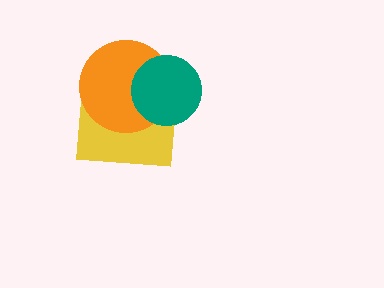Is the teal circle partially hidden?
No, no other shape covers it.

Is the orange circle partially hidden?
Yes, it is partially covered by another shape.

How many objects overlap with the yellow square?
2 objects overlap with the yellow square.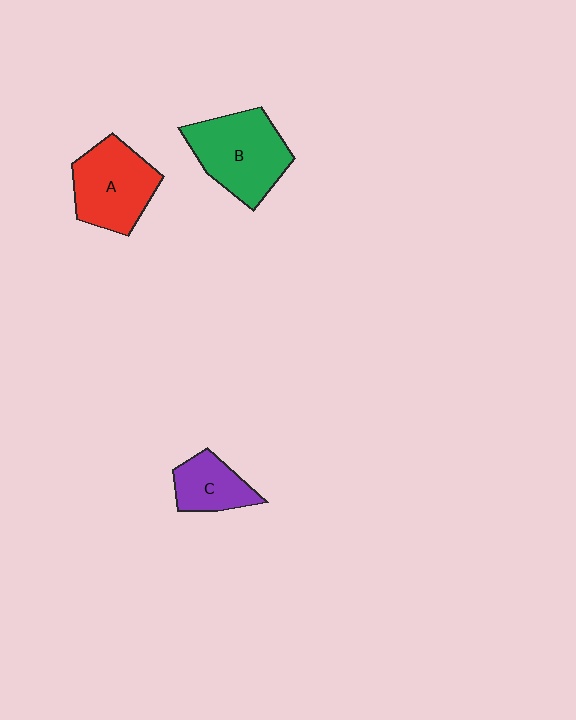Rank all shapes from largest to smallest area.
From largest to smallest: B (green), A (red), C (purple).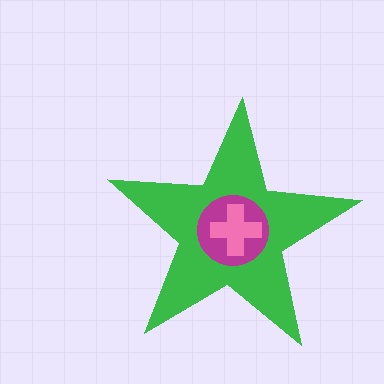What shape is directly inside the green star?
The magenta circle.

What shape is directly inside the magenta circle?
The pink cross.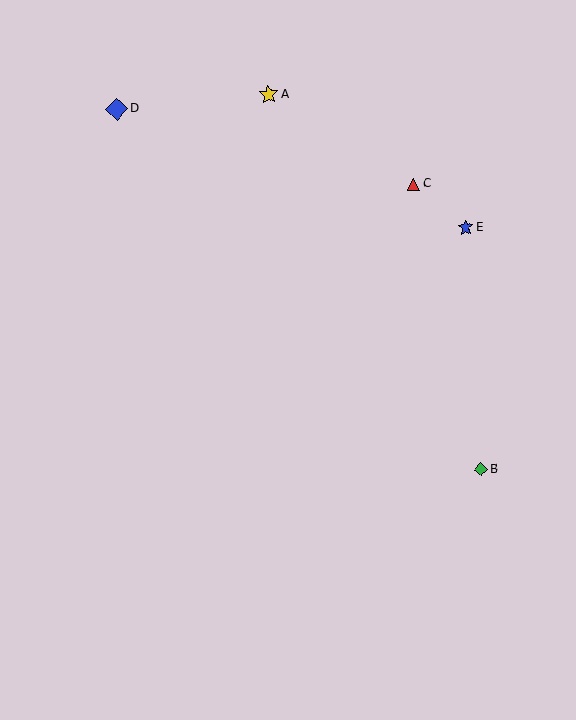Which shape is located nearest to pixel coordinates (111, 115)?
The blue diamond (labeled D) at (117, 109) is nearest to that location.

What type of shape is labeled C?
Shape C is a red triangle.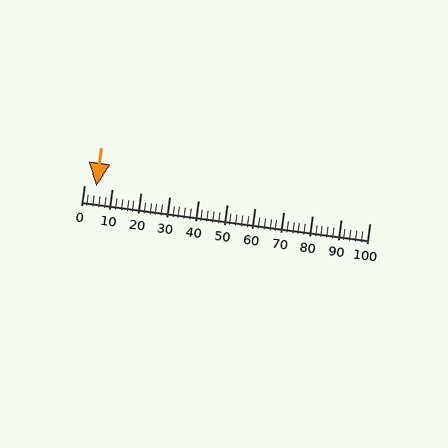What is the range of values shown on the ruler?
The ruler shows values from 0 to 100.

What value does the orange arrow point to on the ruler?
The orange arrow points to approximately 4.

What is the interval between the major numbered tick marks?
The major tick marks are spaced 10 units apart.